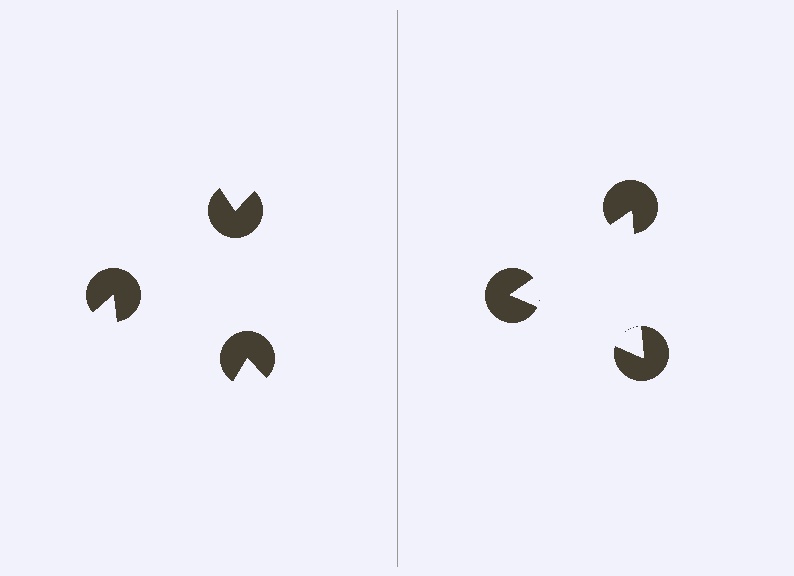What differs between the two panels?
The pac-man discs are positioned identically on both sides; only the wedge orientations differ. On the right they align to a triangle; on the left they are misaligned.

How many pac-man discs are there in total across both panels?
6 — 3 on each side.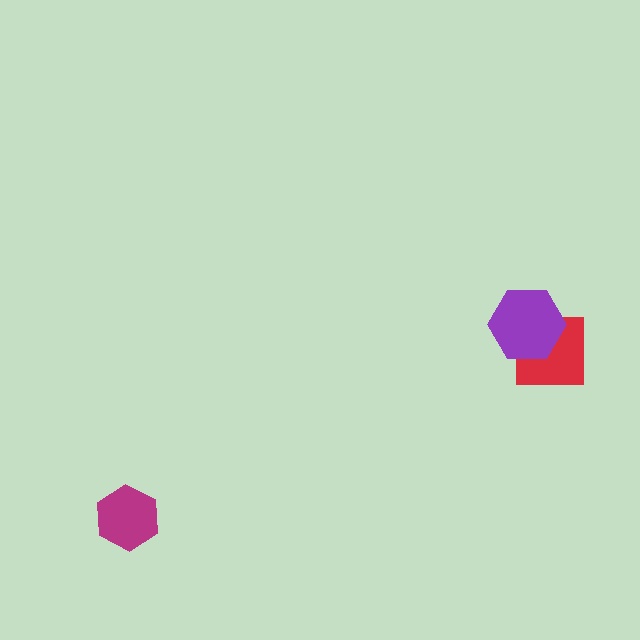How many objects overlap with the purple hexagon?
1 object overlaps with the purple hexagon.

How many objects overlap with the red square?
1 object overlaps with the red square.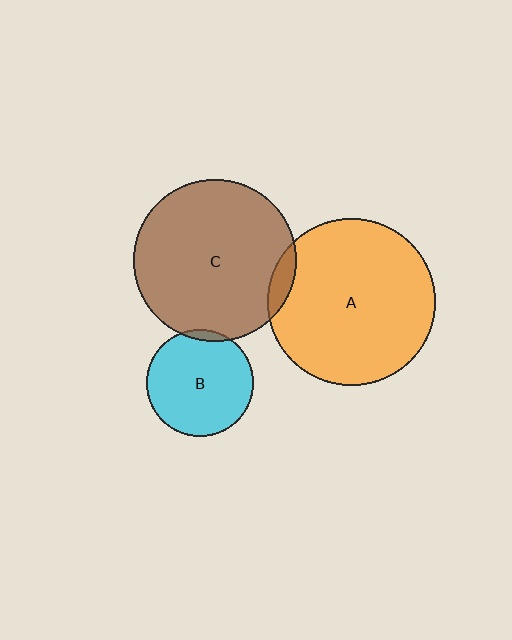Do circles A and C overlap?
Yes.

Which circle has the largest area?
Circle A (orange).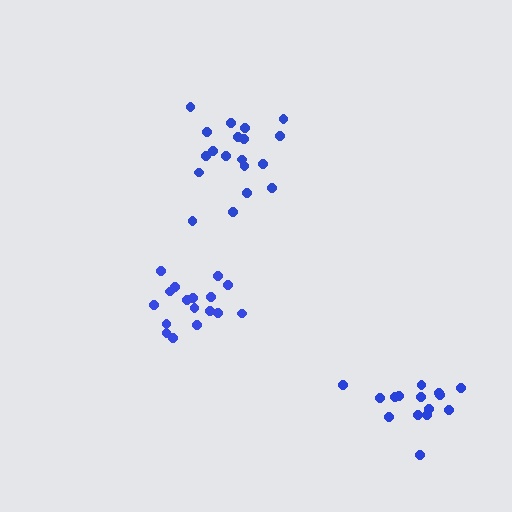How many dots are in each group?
Group 1: 17 dots, Group 2: 19 dots, Group 3: 15 dots (51 total).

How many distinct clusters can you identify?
There are 3 distinct clusters.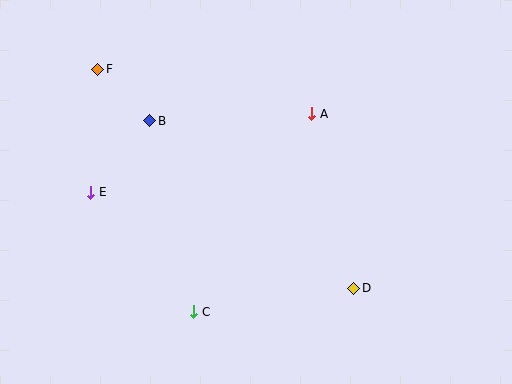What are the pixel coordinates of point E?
Point E is at (91, 192).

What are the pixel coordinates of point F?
Point F is at (98, 69).